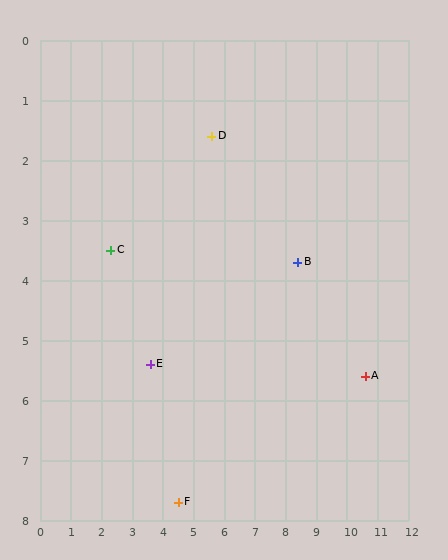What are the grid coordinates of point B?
Point B is at approximately (8.4, 3.7).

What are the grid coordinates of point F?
Point F is at approximately (4.5, 7.7).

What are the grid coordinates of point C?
Point C is at approximately (2.3, 3.5).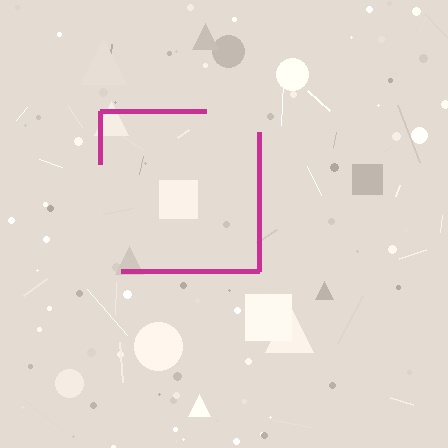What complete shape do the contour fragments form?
The contour fragments form a square.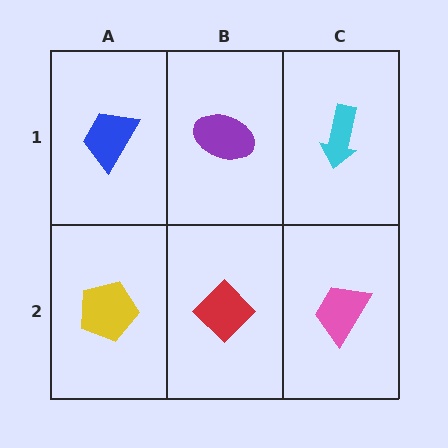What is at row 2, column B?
A red diamond.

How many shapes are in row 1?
3 shapes.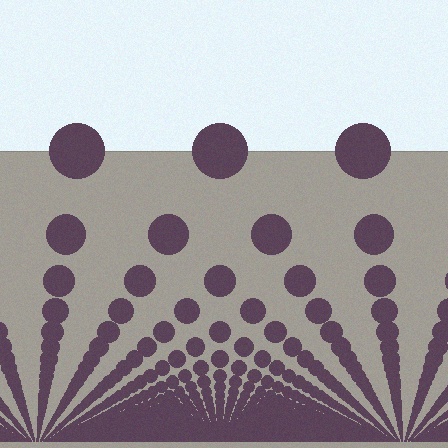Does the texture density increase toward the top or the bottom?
Density increases toward the bottom.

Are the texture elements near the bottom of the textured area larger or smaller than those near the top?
Smaller. The gradient is inverted — elements near the bottom are smaller and denser.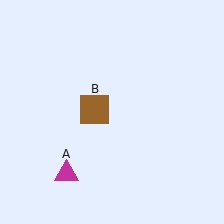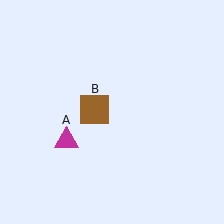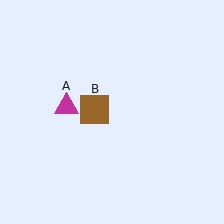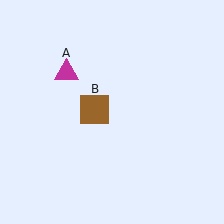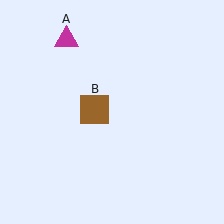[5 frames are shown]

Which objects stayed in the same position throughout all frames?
Brown square (object B) remained stationary.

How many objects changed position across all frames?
1 object changed position: magenta triangle (object A).